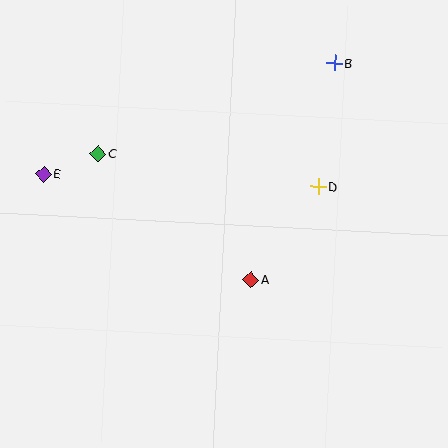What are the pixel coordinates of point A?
Point A is at (251, 280).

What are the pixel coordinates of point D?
Point D is at (318, 187).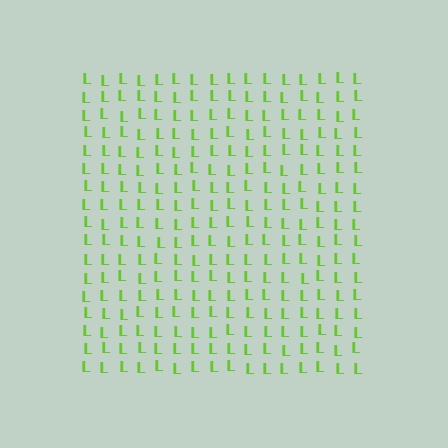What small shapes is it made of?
It is made of small letter L's.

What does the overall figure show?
The overall figure shows a square.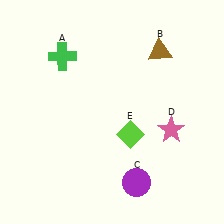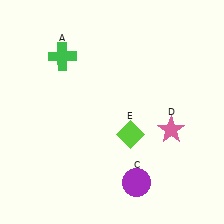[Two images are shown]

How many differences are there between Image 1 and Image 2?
There is 1 difference between the two images.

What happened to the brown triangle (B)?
The brown triangle (B) was removed in Image 2. It was in the top-right area of Image 1.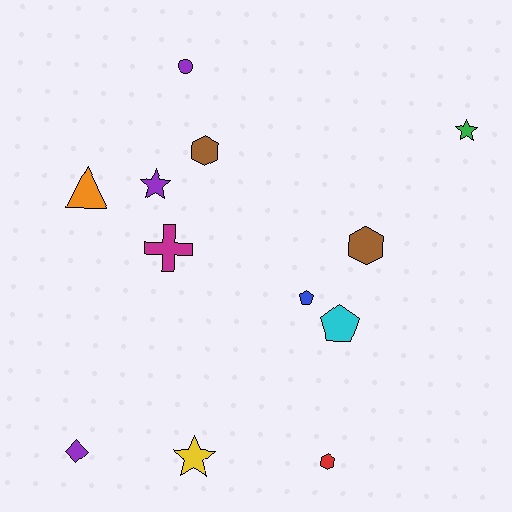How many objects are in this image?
There are 12 objects.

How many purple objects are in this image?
There are 3 purple objects.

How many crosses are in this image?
There is 1 cross.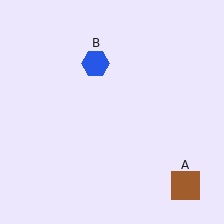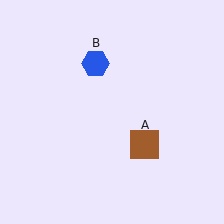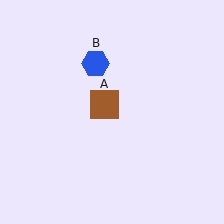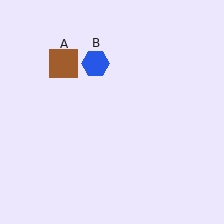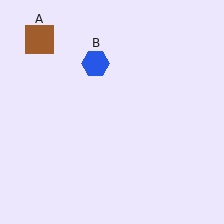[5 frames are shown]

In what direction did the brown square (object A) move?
The brown square (object A) moved up and to the left.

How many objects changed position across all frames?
1 object changed position: brown square (object A).